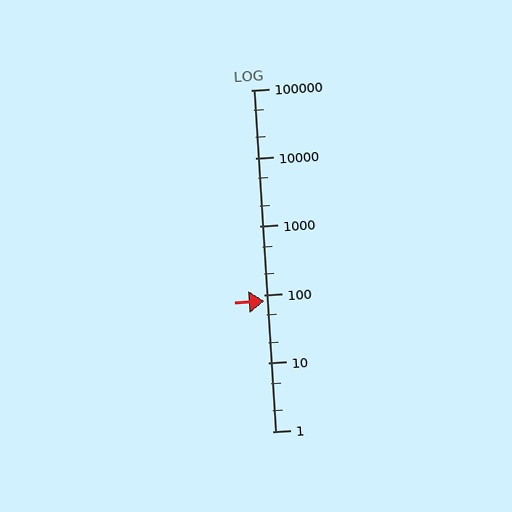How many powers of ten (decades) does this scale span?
The scale spans 5 decades, from 1 to 100000.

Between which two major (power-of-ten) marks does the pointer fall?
The pointer is between 10 and 100.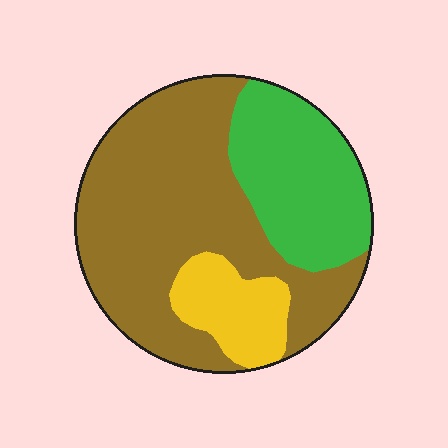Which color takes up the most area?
Brown, at roughly 60%.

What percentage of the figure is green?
Green takes up about one quarter (1/4) of the figure.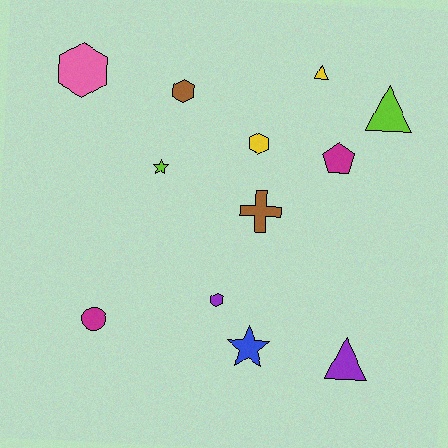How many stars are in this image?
There are 2 stars.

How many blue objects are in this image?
There is 1 blue object.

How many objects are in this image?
There are 12 objects.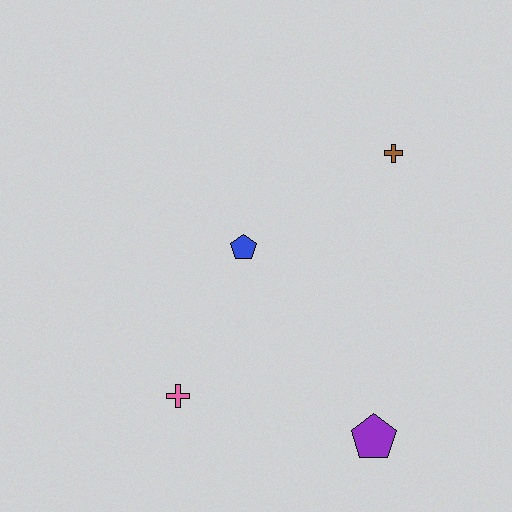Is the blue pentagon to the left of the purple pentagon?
Yes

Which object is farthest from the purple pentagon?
The brown cross is farthest from the purple pentagon.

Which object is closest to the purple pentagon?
The pink cross is closest to the purple pentagon.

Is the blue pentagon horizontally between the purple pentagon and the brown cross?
No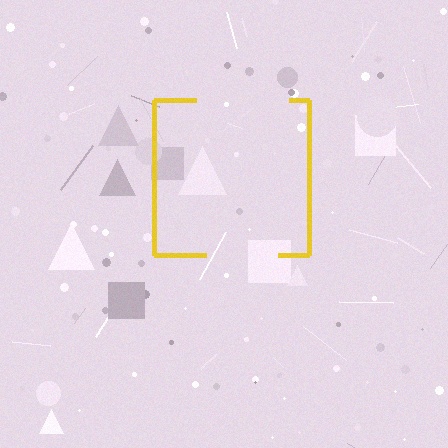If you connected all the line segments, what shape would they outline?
They would outline a square.